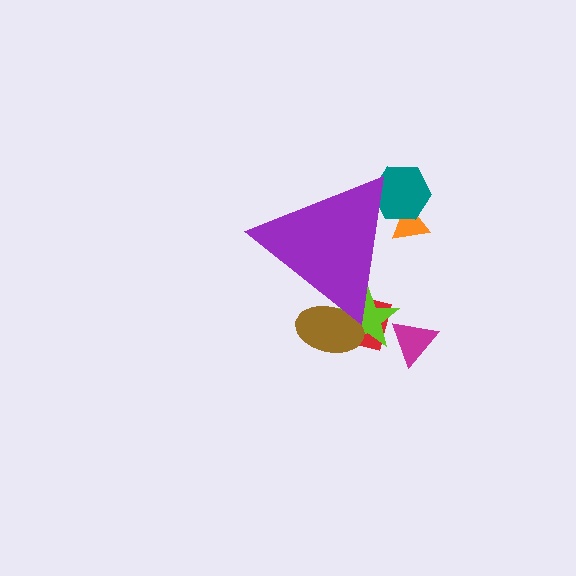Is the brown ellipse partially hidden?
Yes, the brown ellipse is partially hidden behind the purple triangle.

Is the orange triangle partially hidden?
Yes, the orange triangle is partially hidden behind the purple triangle.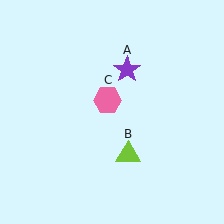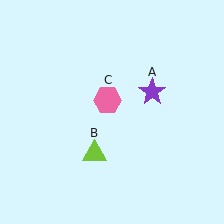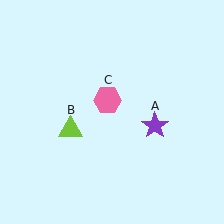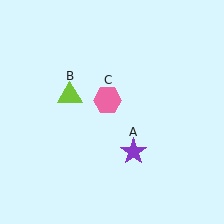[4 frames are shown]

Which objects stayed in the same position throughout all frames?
Pink hexagon (object C) remained stationary.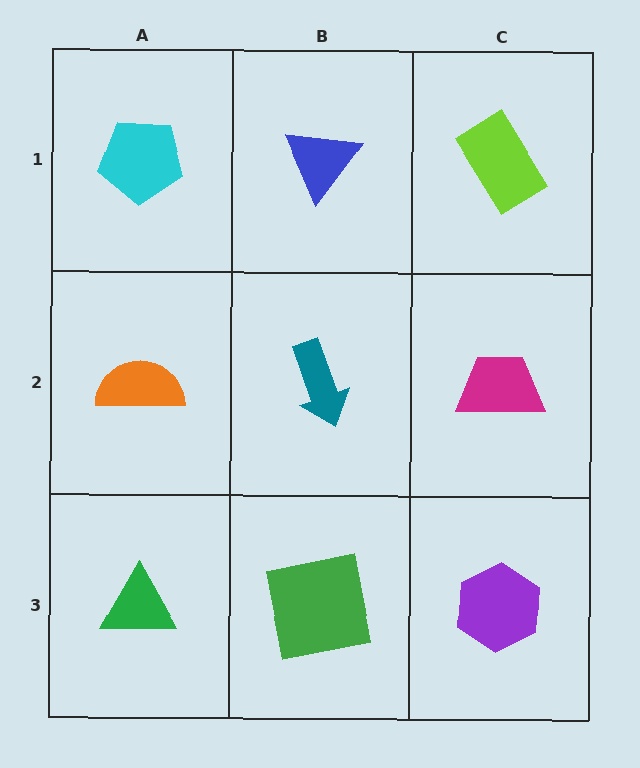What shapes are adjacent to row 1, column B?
A teal arrow (row 2, column B), a cyan pentagon (row 1, column A), a lime rectangle (row 1, column C).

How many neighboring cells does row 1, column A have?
2.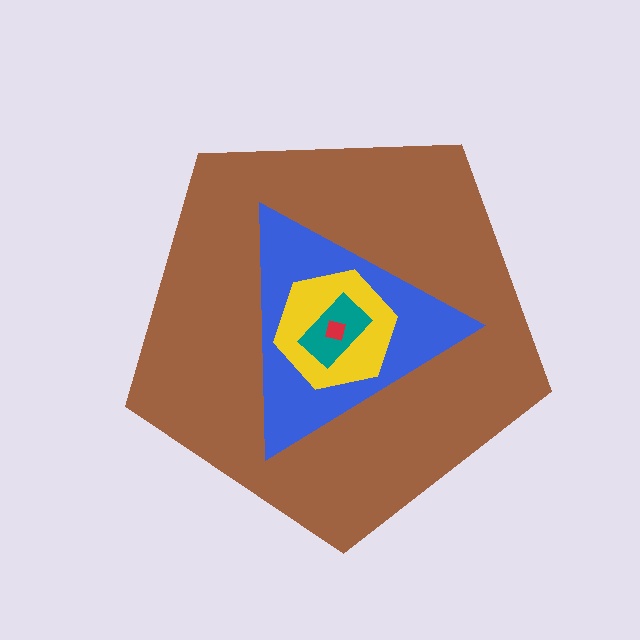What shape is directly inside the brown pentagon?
The blue triangle.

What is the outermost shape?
The brown pentagon.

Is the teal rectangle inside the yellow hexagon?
Yes.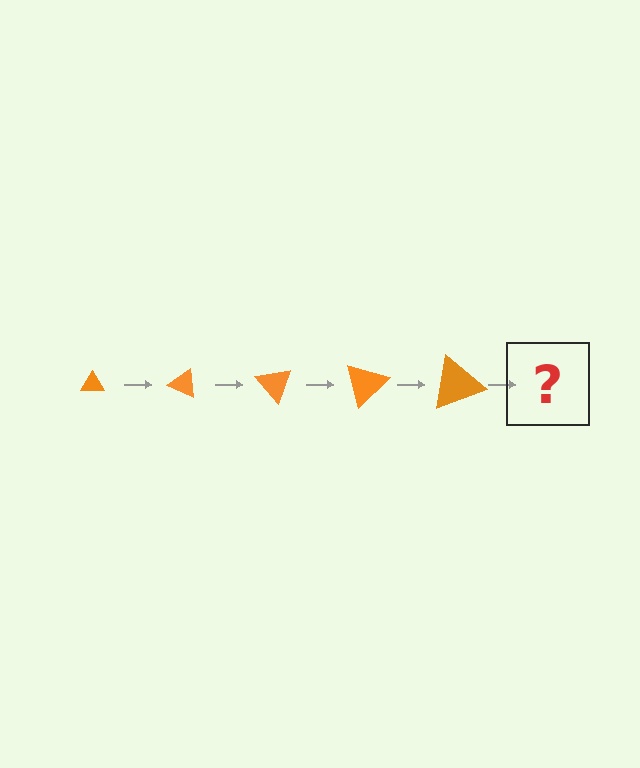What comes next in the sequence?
The next element should be a triangle, larger than the previous one and rotated 125 degrees from the start.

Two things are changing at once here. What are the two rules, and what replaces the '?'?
The two rules are that the triangle grows larger each step and it rotates 25 degrees each step. The '?' should be a triangle, larger than the previous one and rotated 125 degrees from the start.